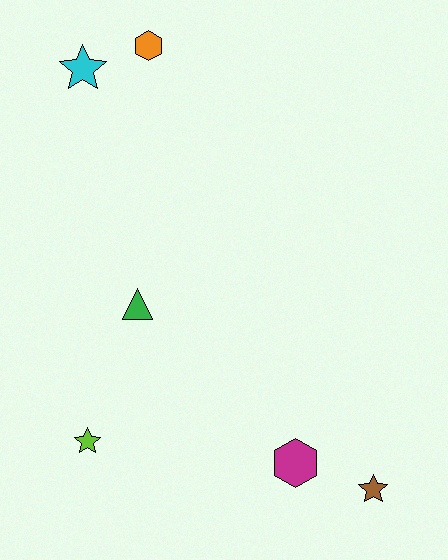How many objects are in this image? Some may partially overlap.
There are 6 objects.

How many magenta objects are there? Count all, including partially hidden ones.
There is 1 magenta object.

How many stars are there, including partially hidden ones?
There are 3 stars.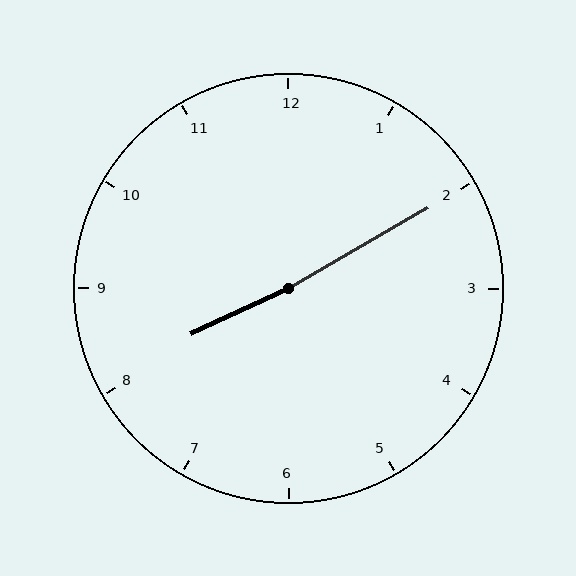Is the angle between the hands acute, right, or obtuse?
It is obtuse.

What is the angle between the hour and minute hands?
Approximately 175 degrees.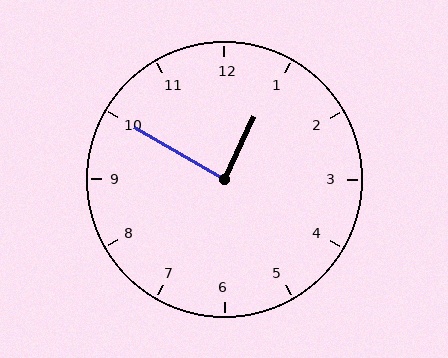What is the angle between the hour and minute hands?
Approximately 85 degrees.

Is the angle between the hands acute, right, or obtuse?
It is right.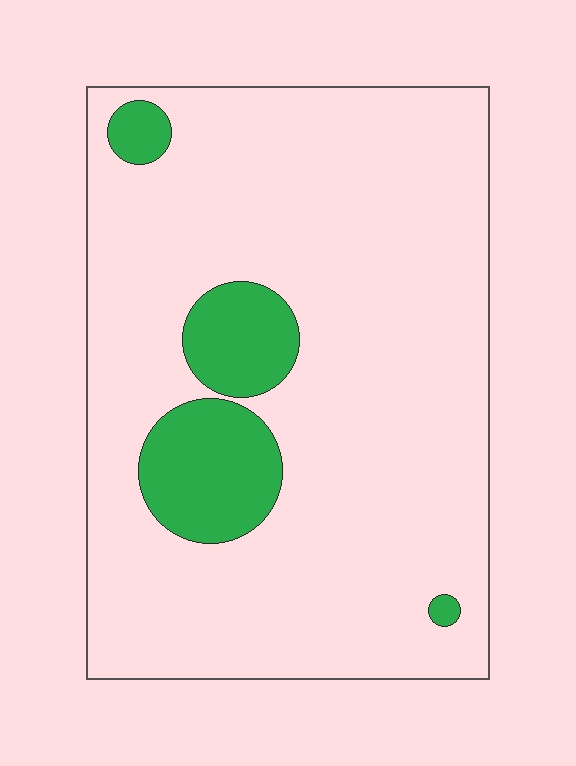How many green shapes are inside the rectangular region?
4.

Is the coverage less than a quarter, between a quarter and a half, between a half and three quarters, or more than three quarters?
Less than a quarter.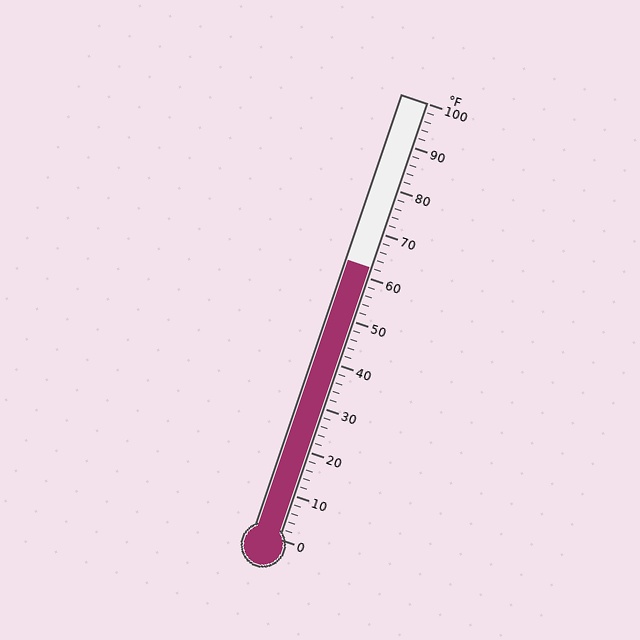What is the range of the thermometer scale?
The thermometer scale ranges from 0°F to 100°F.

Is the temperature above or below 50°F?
The temperature is above 50°F.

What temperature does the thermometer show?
The thermometer shows approximately 62°F.